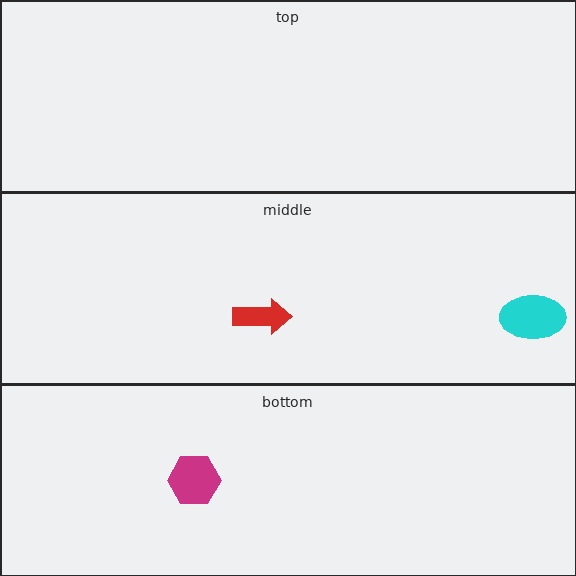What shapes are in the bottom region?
The magenta hexagon.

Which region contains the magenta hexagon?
The bottom region.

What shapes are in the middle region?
The red arrow, the cyan ellipse.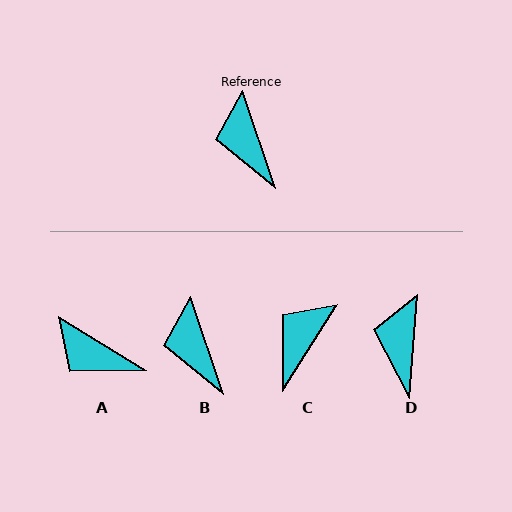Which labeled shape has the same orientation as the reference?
B.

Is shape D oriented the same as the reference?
No, it is off by about 23 degrees.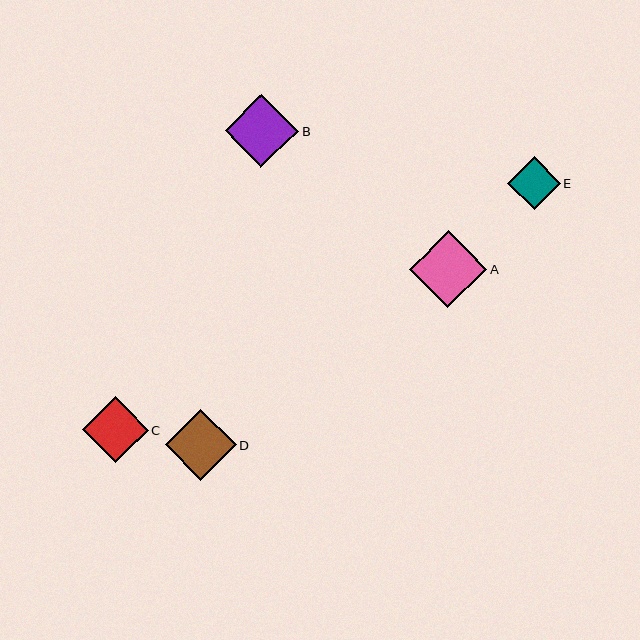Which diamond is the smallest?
Diamond E is the smallest with a size of approximately 52 pixels.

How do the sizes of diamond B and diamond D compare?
Diamond B and diamond D are approximately the same size.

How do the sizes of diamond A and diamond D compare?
Diamond A and diamond D are approximately the same size.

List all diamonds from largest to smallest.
From largest to smallest: A, B, D, C, E.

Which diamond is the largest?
Diamond A is the largest with a size of approximately 78 pixels.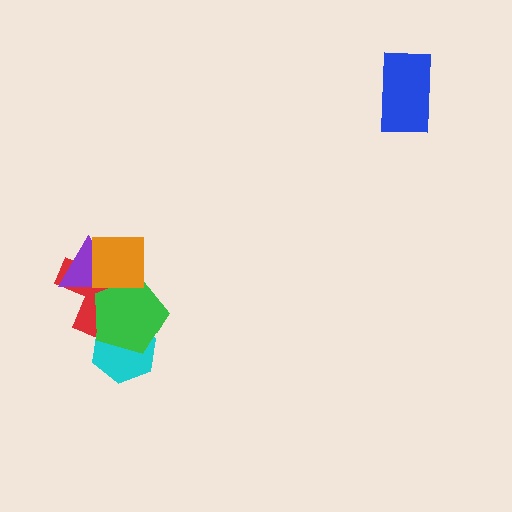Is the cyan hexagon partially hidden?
Yes, it is partially covered by another shape.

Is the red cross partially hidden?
Yes, it is partially covered by another shape.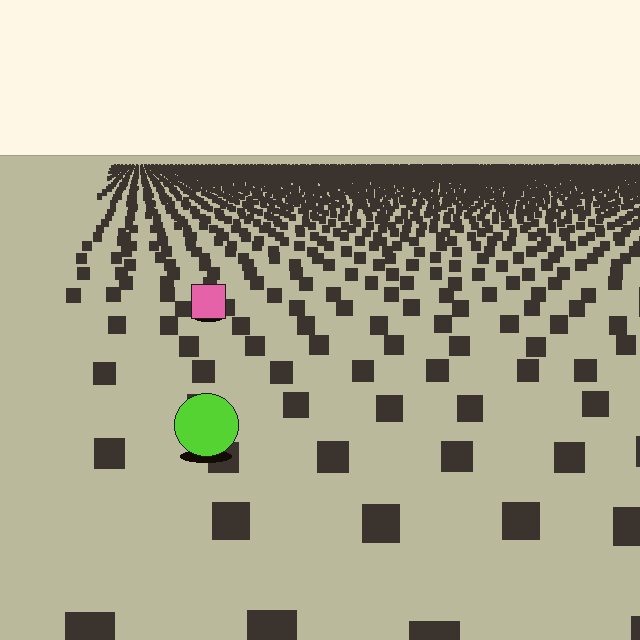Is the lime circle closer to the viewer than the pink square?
Yes. The lime circle is closer — you can tell from the texture gradient: the ground texture is coarser near it.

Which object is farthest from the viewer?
The pink square is farthest from the viewer. It appears smaller and the ground texture around it is denser.